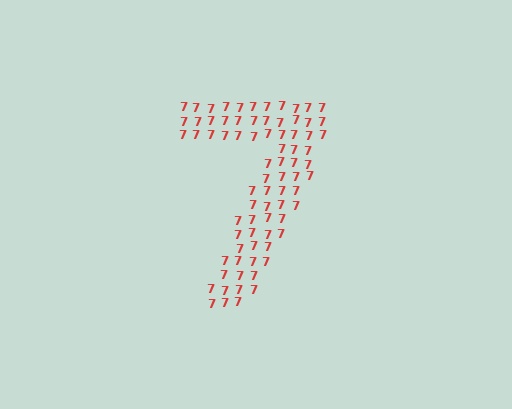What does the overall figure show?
The overall figure shows the digit 7.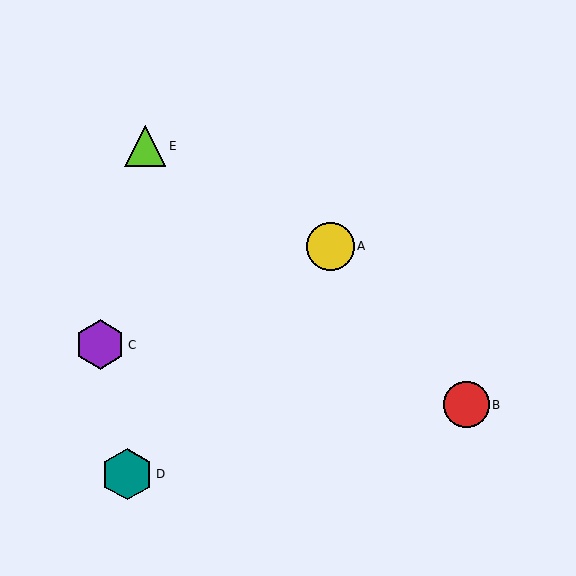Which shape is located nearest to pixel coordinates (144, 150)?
The lime triangle (labeled E) at (145, 146) is nearest to that location.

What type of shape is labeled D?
Shape D is a teal hexagon.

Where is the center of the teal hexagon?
The center of the teal hexagon is at (127, 474).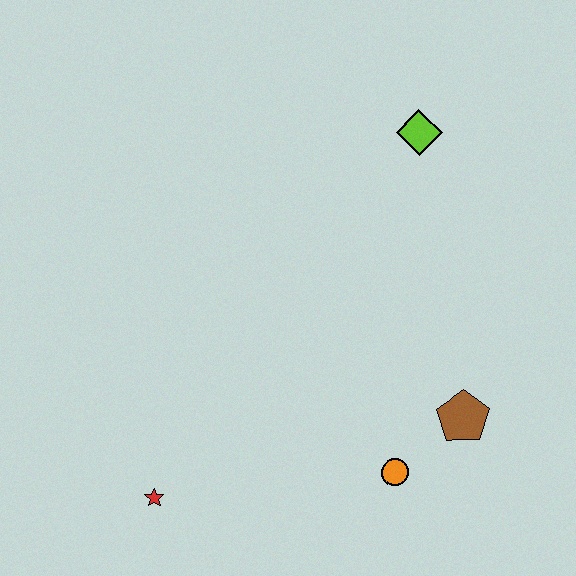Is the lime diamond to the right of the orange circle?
Yes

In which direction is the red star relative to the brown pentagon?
The red star is to the left of the brown pentagon.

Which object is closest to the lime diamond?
The brown pentagon is closest to the lime diamond.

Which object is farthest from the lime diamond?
The red star is farthest from the lime diamond.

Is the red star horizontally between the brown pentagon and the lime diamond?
No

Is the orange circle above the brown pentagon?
No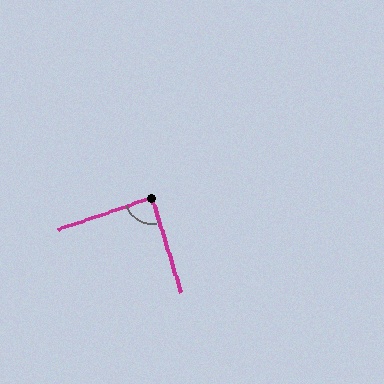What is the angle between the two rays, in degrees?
Approximately 88 degrees.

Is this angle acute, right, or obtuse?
It is approximately a right angle.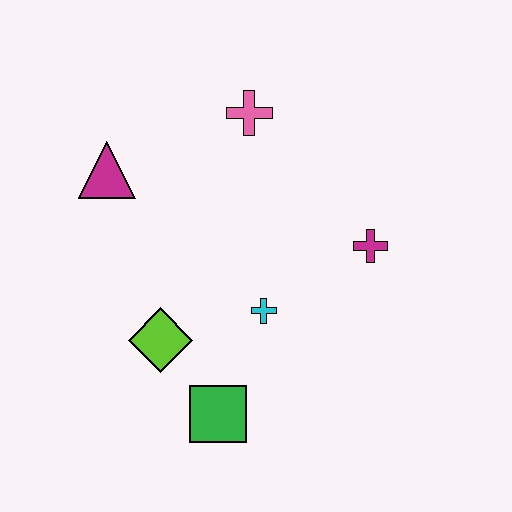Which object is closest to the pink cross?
The magenta triangle is closest to the pink cross.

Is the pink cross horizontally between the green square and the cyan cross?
Yes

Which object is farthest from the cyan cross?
The magenta triangle is farthest from the cyan cross.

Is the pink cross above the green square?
Yes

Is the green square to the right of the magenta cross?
No